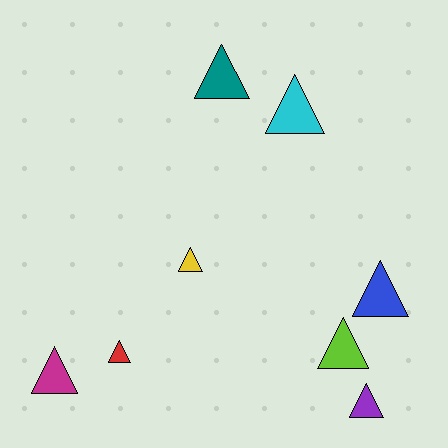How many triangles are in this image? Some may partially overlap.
There are 8 triangles.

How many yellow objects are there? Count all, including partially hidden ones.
There is 1 yellow object.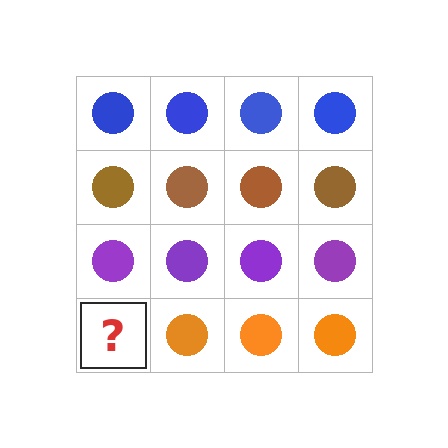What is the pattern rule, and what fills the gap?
The rule is that each row has a consistent color. The gap should be filled with an orange circle.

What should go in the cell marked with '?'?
The missing cell should contain an orange circle.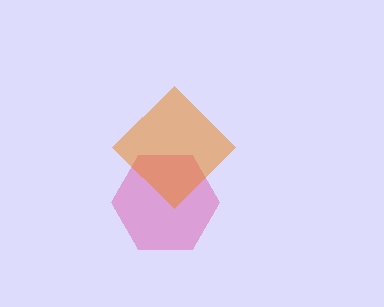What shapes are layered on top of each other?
The layered shapes are: a pink hexagon, an orange diamond.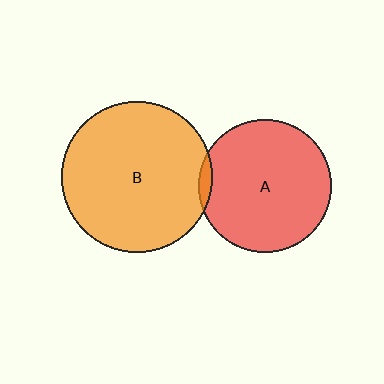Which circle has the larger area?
Circle B (orange).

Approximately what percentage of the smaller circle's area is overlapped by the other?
Approximately 5%.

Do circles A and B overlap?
Yes.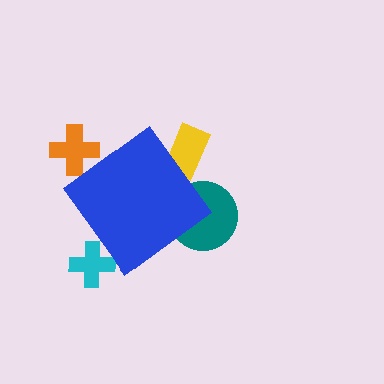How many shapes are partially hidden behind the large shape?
4 shapes are partially hidden.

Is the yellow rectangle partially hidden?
Yes, the yellow rectangle is partially hidden behind the blue diamond.